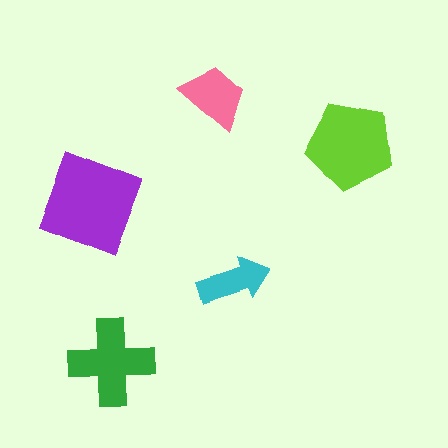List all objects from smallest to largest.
The cyan arrow, the pink trapezoid, the green cross, the lime pentagon, the purple diamond.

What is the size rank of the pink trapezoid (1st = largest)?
4th.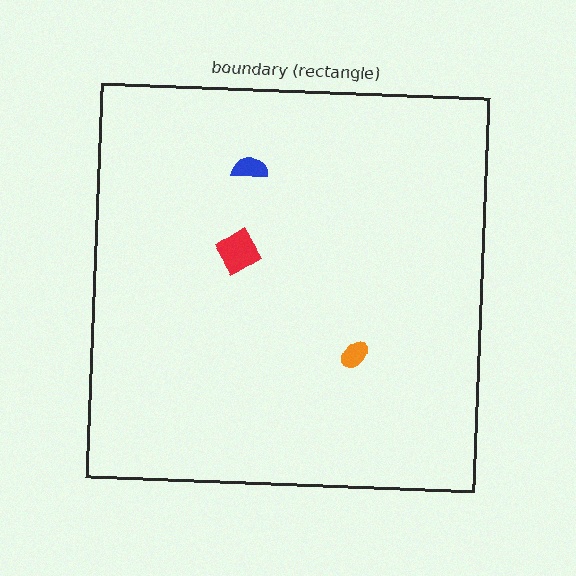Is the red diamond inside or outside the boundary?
Inside.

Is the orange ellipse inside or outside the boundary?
Inside.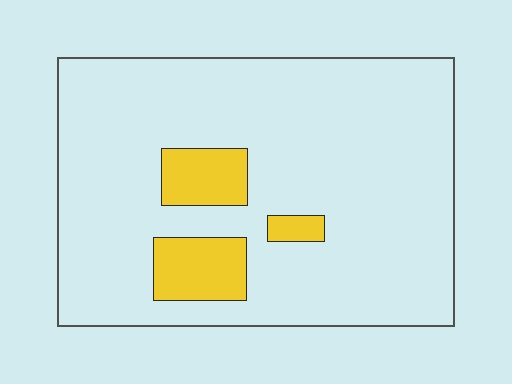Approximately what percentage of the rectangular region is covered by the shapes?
Approximately 10%.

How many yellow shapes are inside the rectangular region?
3.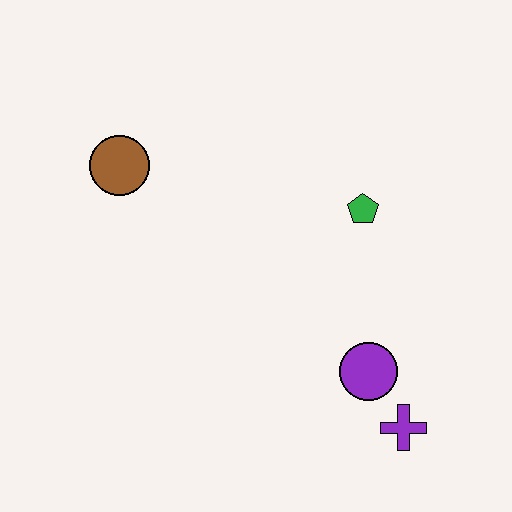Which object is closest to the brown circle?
The green pentagon is closest to the brown circle.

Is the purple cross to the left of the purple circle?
No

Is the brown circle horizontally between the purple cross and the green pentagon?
No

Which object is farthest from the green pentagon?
The brown circle is farthest from the green pentagon.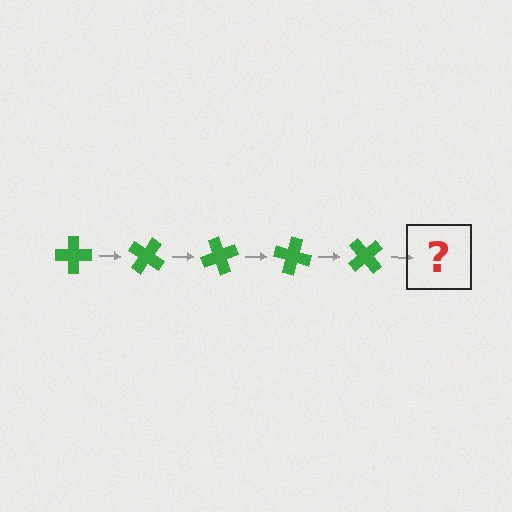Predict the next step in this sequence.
The next step is a green cross rotated 175 degrees.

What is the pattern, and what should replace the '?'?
The pattern is that the cross rotates 35 degrees each step. The '?' should be a green cross rotated 175 degrees.